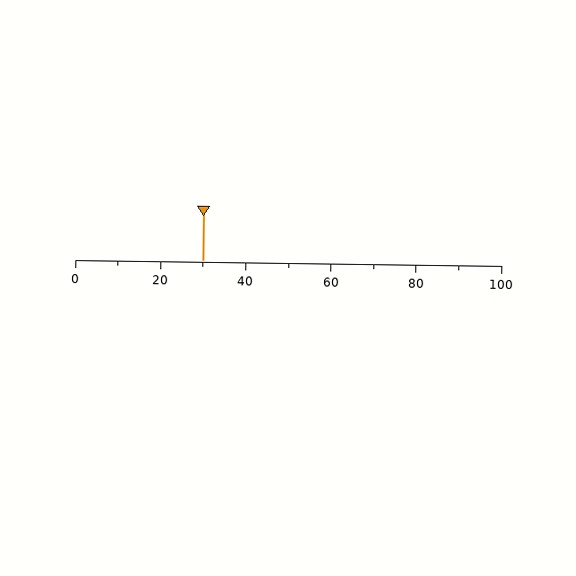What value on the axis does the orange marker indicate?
The marker indicates approximately 30.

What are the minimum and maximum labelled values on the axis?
The axis runs from 0 to 100.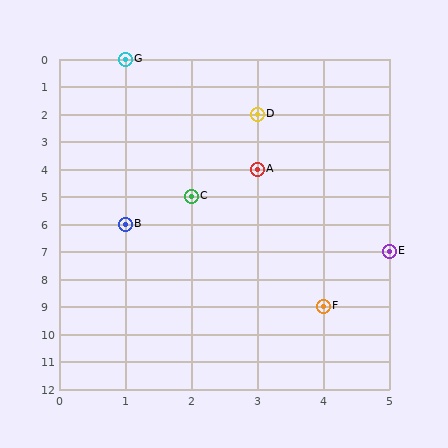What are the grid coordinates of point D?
Point D is at grid coordinates (3, 2).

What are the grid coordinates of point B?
Point B is at grid coordinates (1, 6).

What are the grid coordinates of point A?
Point A is at grid coordinates (3, 4).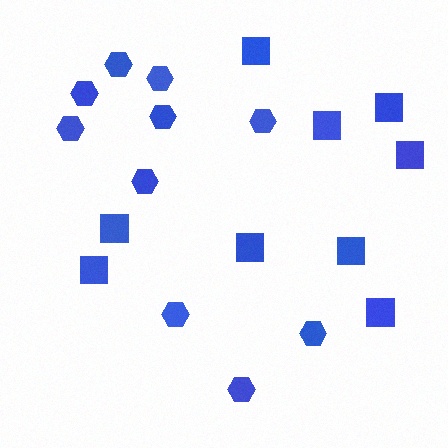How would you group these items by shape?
There are 2 groups: one group of hexagons (10) and one group of squares (9).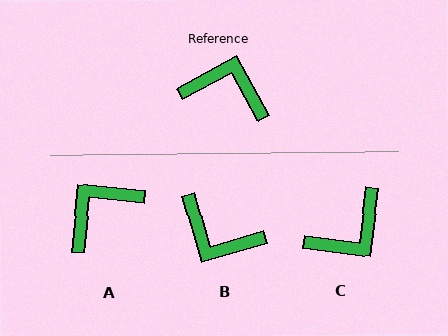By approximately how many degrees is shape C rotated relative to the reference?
Approximately 126 degrees clockwise.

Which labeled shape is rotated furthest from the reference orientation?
B, about 168 degrees away.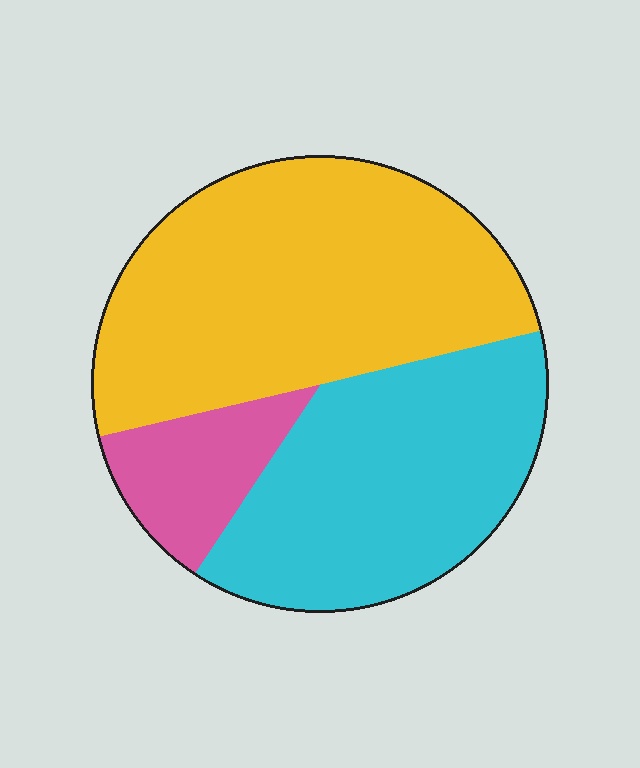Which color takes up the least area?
Pink, at roughly 10%.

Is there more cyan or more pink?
Cyan.